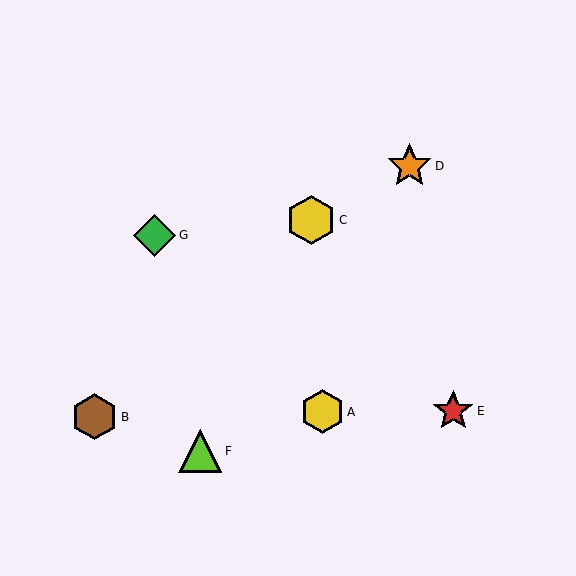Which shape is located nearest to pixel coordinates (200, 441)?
The lime triangle (labeled F) at (200, 451) is nearest to that location.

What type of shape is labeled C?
Shape C is a yellow hexagon.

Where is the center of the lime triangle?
The center of the lime triangle is at (200, 451).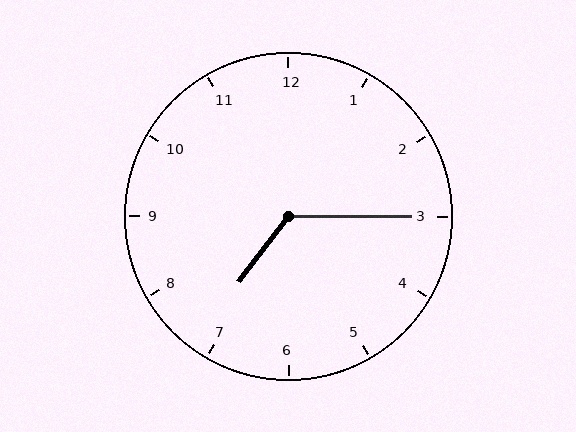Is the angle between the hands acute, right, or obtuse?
It is obtuse.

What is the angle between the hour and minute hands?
Approximately 128 degrees.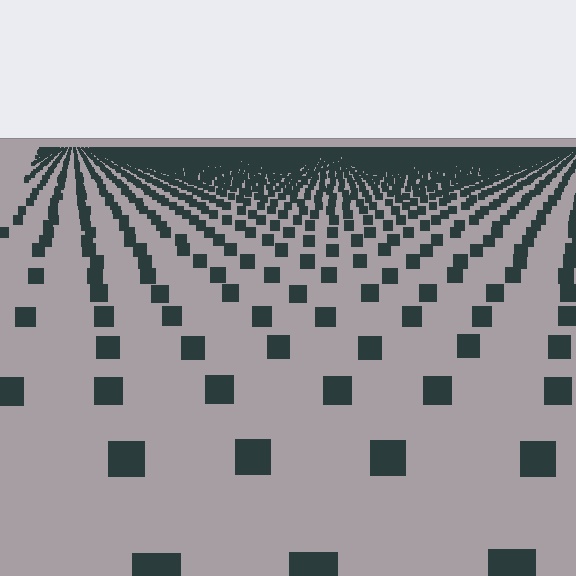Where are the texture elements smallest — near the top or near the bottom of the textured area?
Near the top.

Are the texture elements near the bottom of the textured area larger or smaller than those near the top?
Larger. Near the bottom, elements are closer to the viewer and appear at a bigger on-screen size.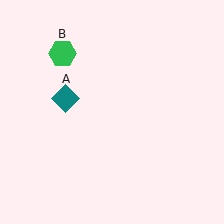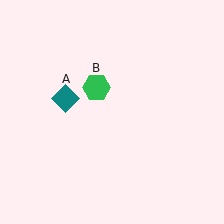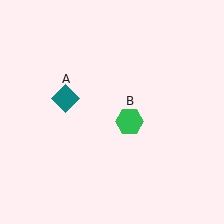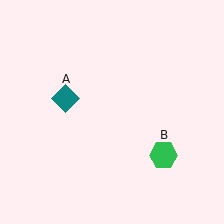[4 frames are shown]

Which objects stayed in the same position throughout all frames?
Teal diamond (object A) remained stationary.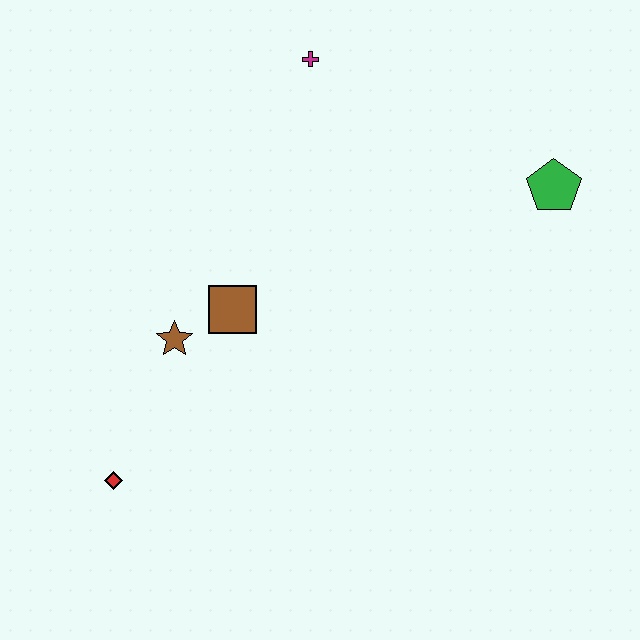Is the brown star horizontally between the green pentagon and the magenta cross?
No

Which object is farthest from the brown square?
The green pentagon is farthest from the brown square.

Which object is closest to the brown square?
The brown star is closest to the brown square.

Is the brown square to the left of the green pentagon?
Yes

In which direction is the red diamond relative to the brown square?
The red diamond is below the brown square.